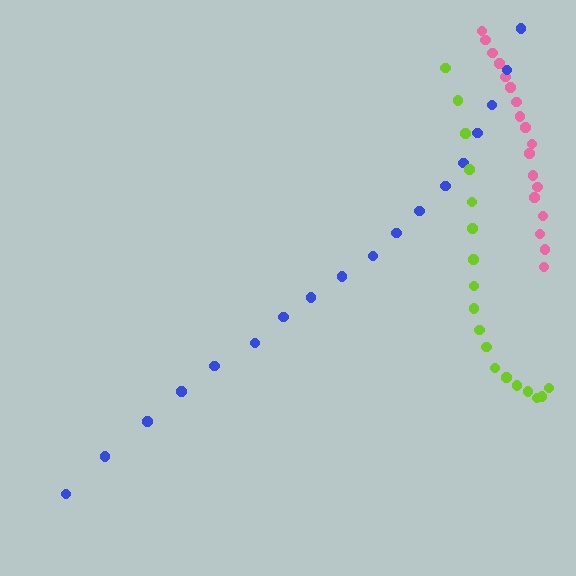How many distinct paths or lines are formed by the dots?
There are 3 distinct paths.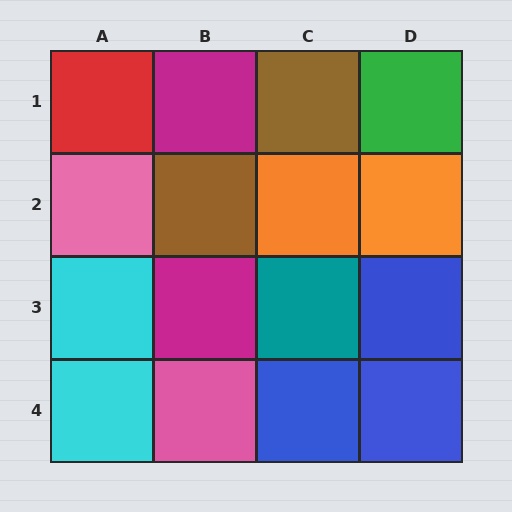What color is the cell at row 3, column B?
Magenta.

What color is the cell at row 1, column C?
Brown.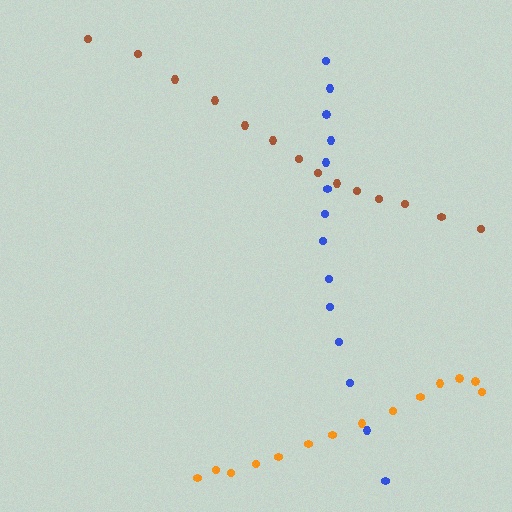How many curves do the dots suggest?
There are 3 distinct paths.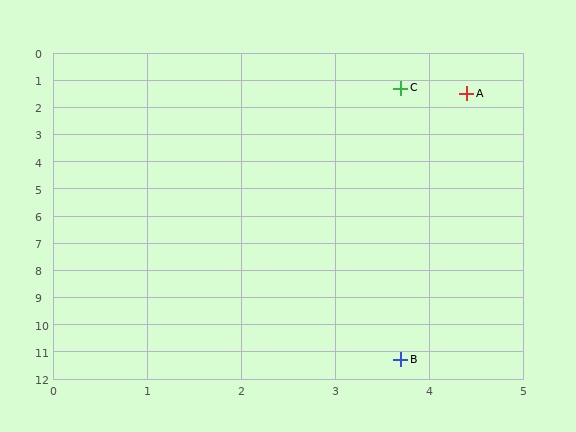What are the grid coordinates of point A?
Point A is at approximately (4.4, 1.5).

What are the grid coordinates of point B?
Point B is at approximately (3.7, 11.3).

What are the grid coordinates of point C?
Point C is at approximately (3.7, 1.3).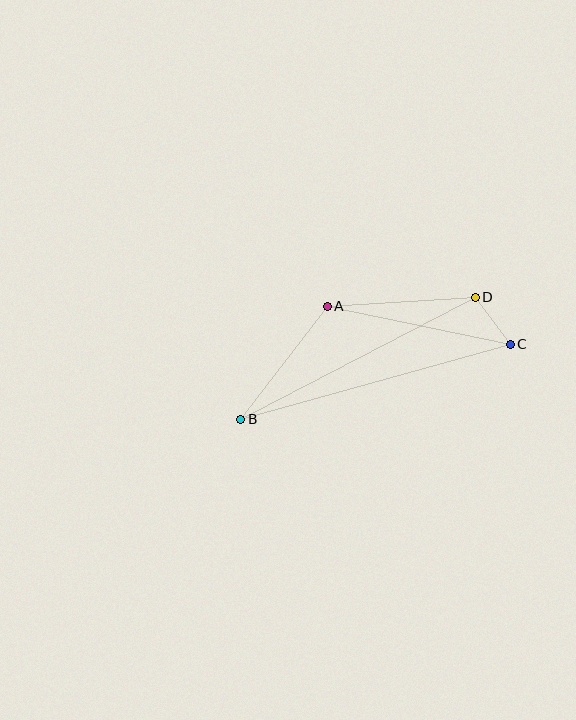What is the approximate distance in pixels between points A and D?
The distance between A and D is approximately 148 pixels.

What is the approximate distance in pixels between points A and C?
The distance between A and C is approximately 187 pixels.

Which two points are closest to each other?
Points C and D are closest to each other.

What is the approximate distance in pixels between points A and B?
The distance between A and B is approximately 142 pixels.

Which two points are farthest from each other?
Points B and C are farthest from each other.